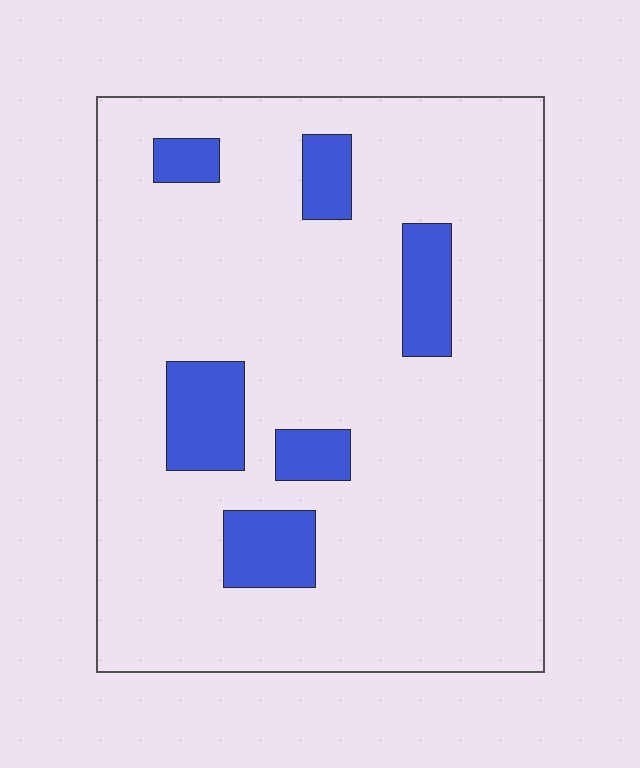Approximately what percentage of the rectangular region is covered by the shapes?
Approximately 15%.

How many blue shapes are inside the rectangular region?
6.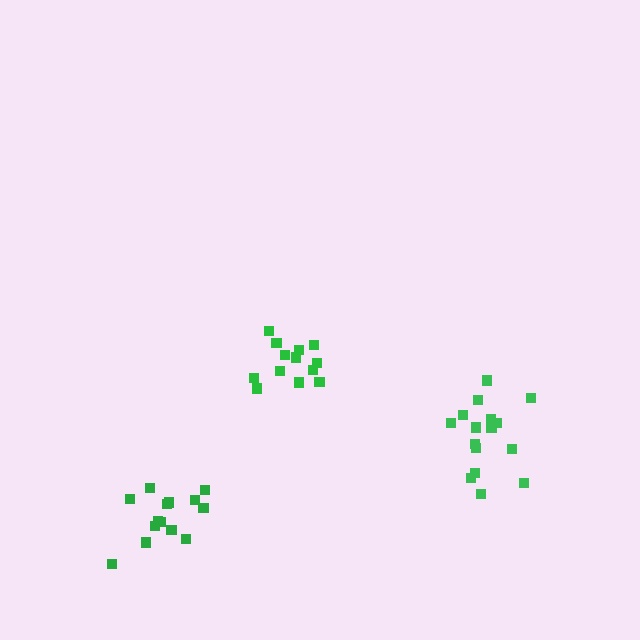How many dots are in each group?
Group 1: 13 dots, Group 2: 14 dots, Group 3: 16 dots (43 total).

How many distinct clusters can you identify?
There are 3 distinct clusters.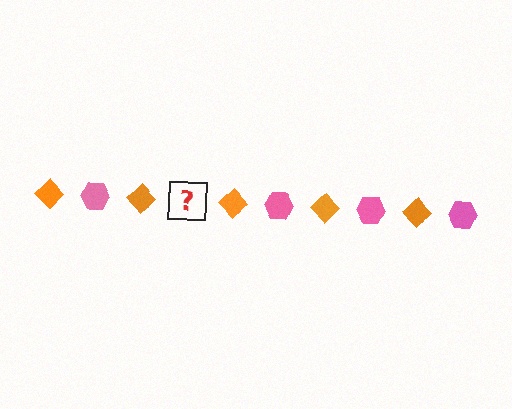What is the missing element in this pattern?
The missing element is a pink hexagon.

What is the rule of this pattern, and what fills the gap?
The rule is that the pattern alternates between orange diamond and pink hexagon. The gap should be filled with a pink hexagon.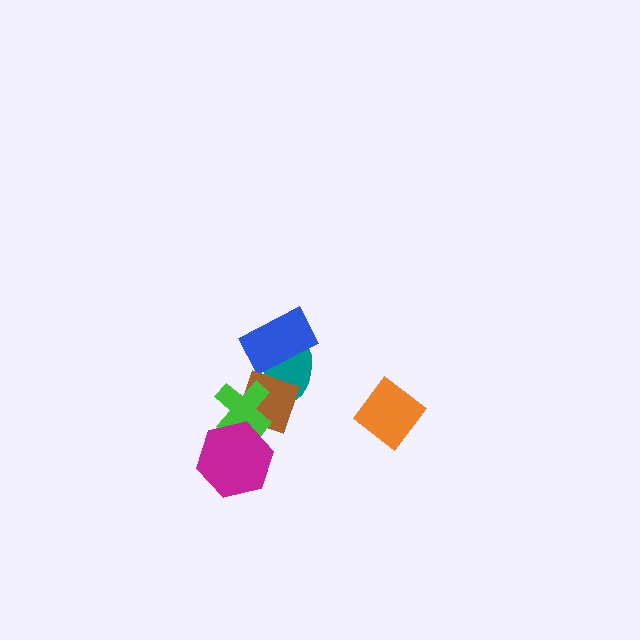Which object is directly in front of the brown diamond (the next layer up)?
The green cross is directly in front of the brown diamond.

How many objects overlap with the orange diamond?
0 objects overlap with the orange diamond.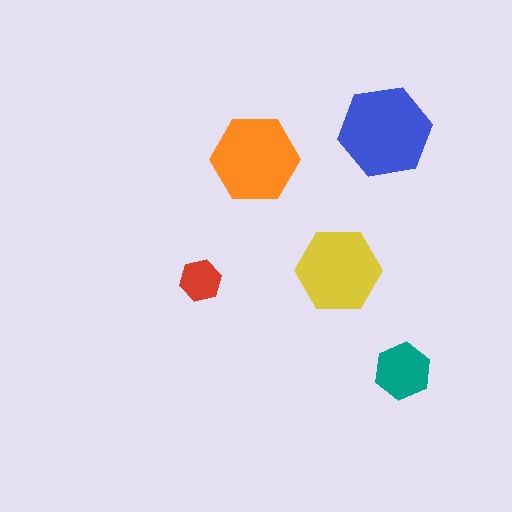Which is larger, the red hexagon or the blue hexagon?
The blue one.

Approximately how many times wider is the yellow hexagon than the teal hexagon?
About 1.5 times wider.